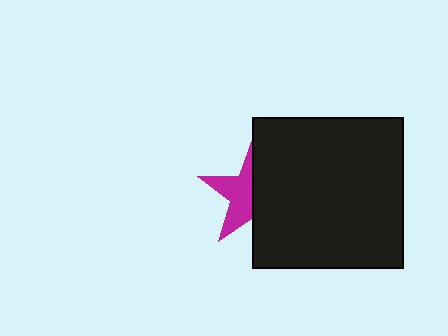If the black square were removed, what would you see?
You would see the complete magenta star.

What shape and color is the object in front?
The object in front is a black square.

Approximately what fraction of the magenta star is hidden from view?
Roughly 53% of the magenta star is hidden behind the black square.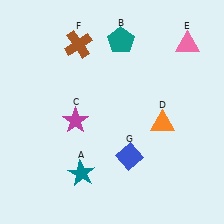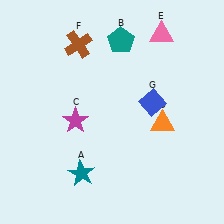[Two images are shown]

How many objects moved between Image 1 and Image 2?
2 objects moved between the two images.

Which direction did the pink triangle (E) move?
The pink triangle (E) moved left.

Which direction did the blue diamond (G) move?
The blue diamond (G) moved up.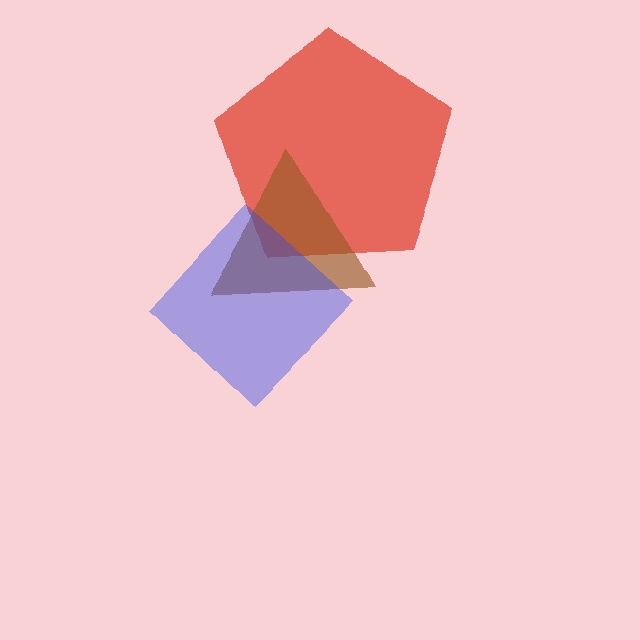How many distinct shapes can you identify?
There are 3 distinct shapes: a red pentagon, a brown triangle, a blue diamond.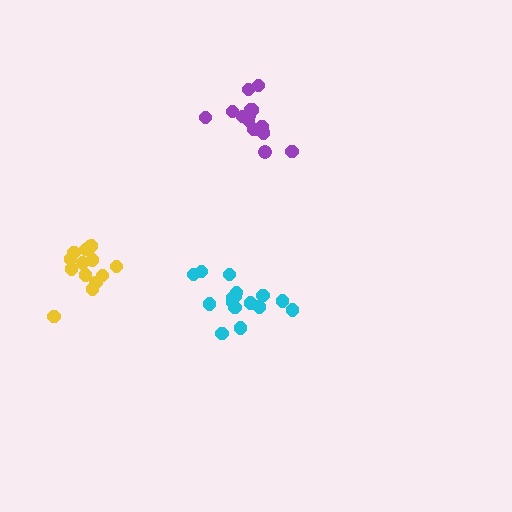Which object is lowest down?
The cyan cluster is bottommost.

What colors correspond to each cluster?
The clusters are colored: cyan, purple, yellow.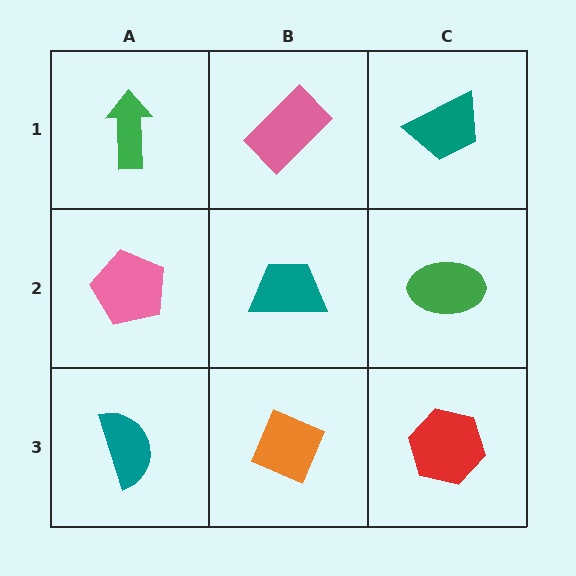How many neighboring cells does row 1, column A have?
2.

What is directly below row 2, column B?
An orange diamond.